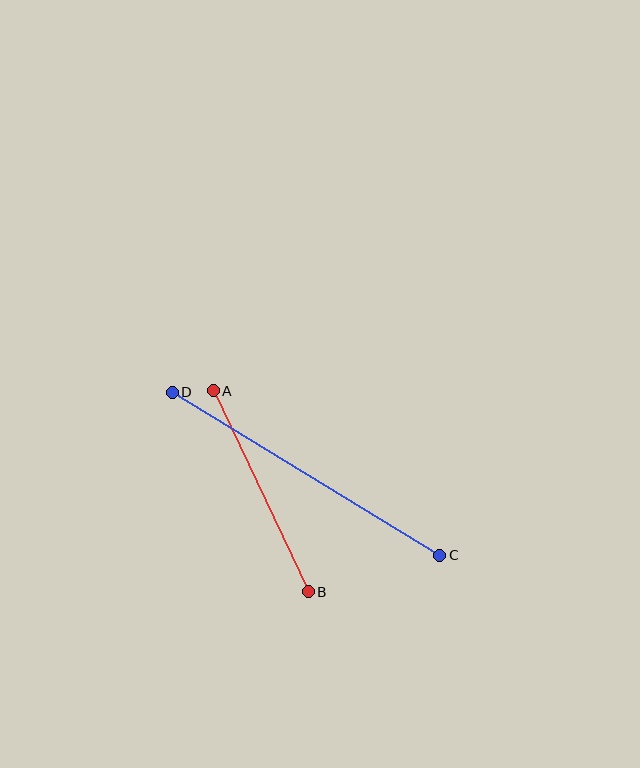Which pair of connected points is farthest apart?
Points C and D are farthest apart.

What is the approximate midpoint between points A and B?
The midpoint is at approximately (261, 491) pixels.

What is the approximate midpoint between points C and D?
The midpoint is at approximately (306, 474) pixels.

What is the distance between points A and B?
The distance is approximately 222 pixels.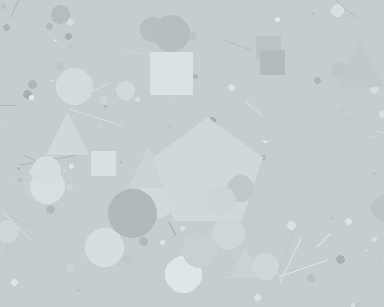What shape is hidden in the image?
A pentagon is hidden in the image.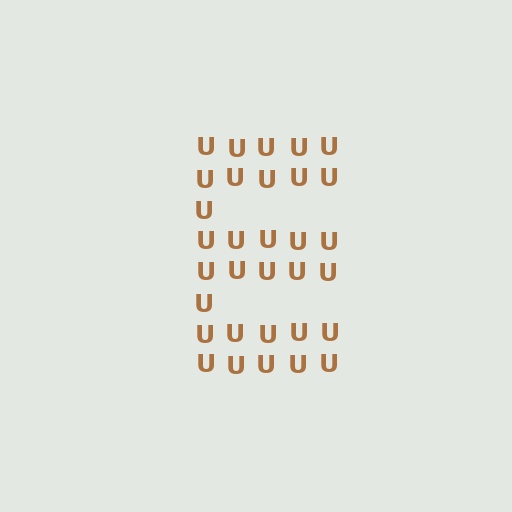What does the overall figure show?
The overall figure shows the letter E.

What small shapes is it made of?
It is made of small letter U's.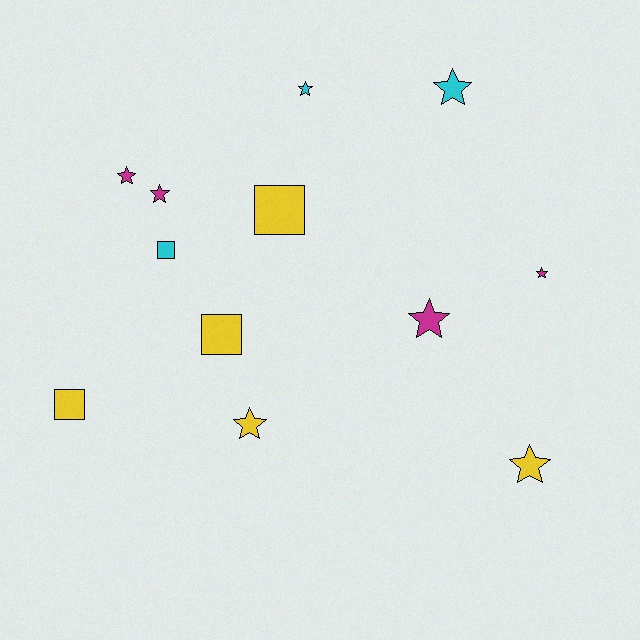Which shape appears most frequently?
Star, with 8 objects.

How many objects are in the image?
There are 12 objects.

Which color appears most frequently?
Yellow, with 5 objects.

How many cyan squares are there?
There is 1 cyan square.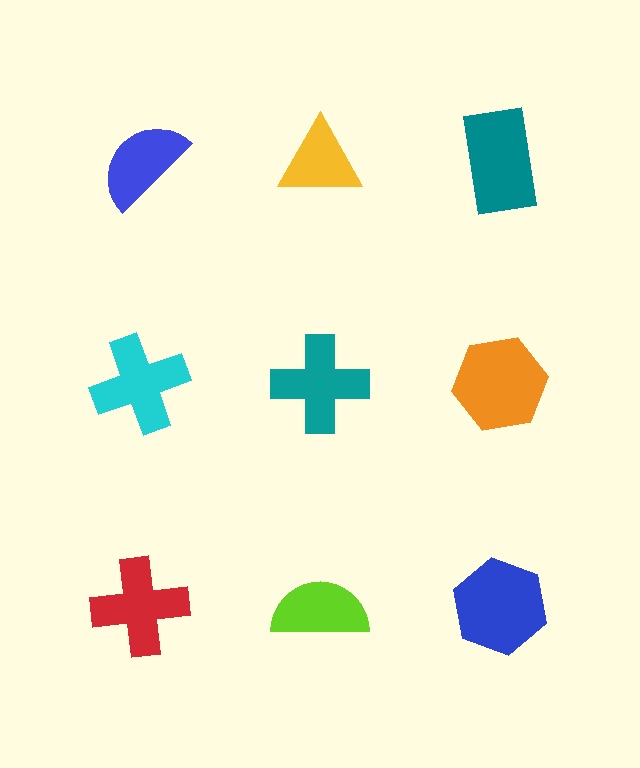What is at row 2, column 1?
A cyan cross.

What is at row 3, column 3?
A blue hexagon.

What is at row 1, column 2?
A yellow triangle.